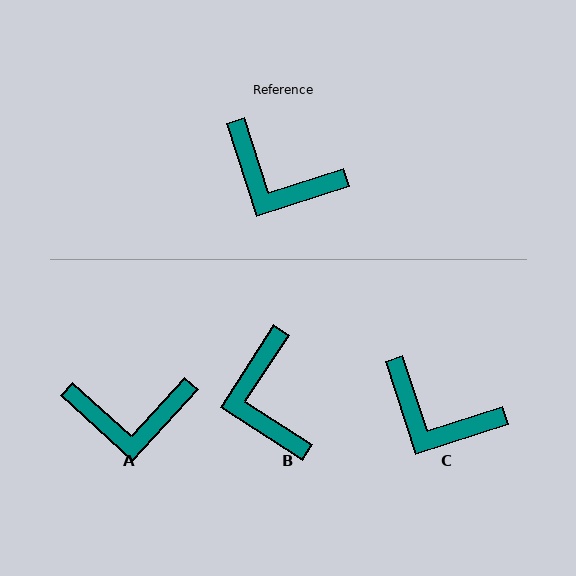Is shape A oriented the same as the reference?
No, it is off by about 30 degrees.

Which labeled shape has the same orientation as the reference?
C.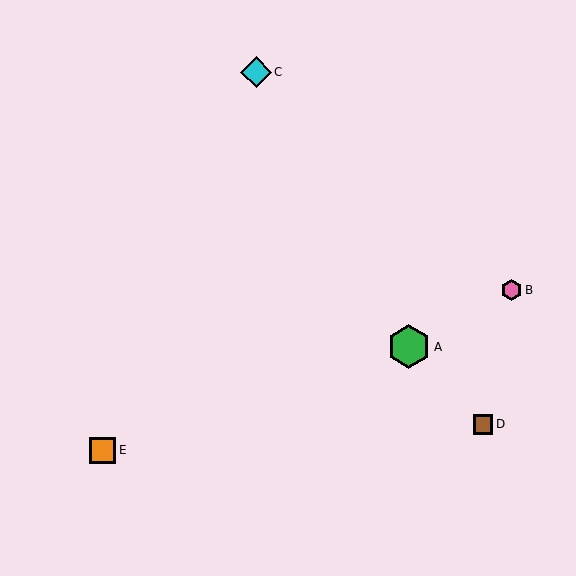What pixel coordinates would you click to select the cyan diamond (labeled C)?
Click at (256, 72) to select the cyan diamond C.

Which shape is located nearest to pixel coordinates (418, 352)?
The green hexagon (labeled A) at (409, 347) is nearest to that location.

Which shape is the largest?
The green hexagon (labeled A) is the largest.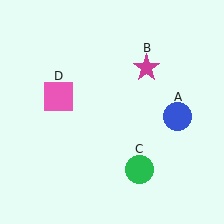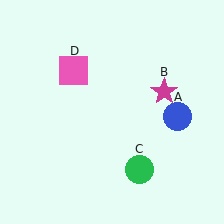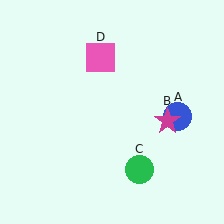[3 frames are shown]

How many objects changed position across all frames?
2 objects changed position: magenta star (object B), pink square (object D).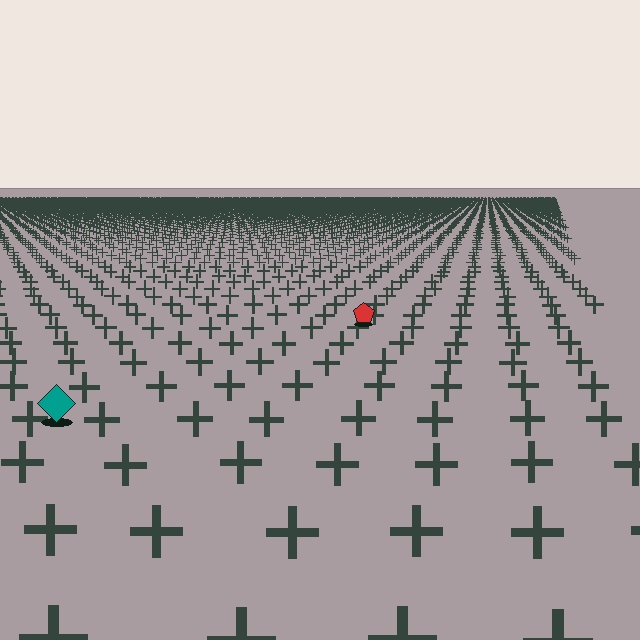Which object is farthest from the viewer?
The red pentagon is farthest from the viewer. It appears smaller and the ground texture around it is denser.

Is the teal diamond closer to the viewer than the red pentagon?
Yes. The teal diamond is closer — you can tell from the texture gradient: the ground texture is coarser near it.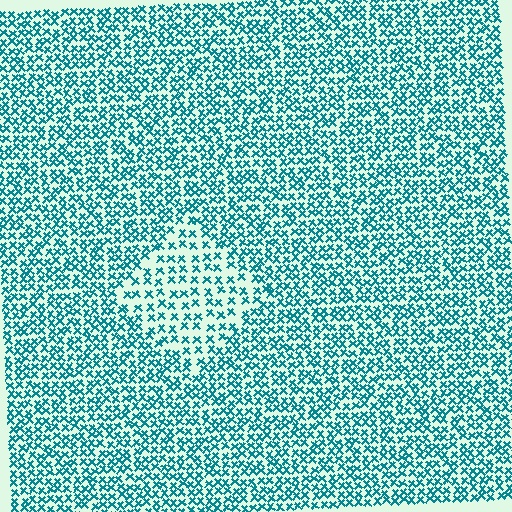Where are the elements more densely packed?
The elements are more densely packed outside the diamond boundary.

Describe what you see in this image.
The image contains small teal elements arranged at two different densities. A diamond-shaped region is visible where the elements are less densely packed than the surrounding area.